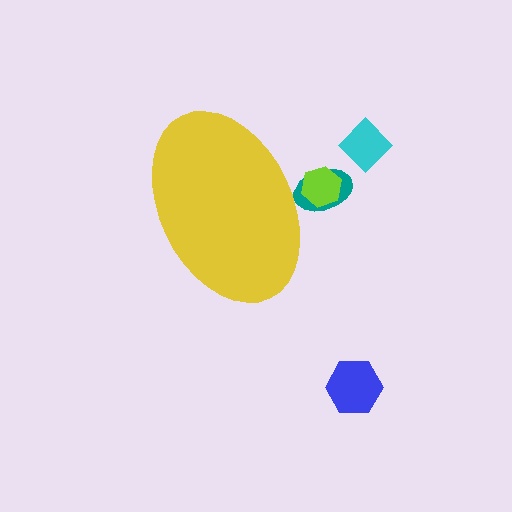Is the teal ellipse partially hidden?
Yes, the teal ellipse is partially hidden behind the yellow ellipse.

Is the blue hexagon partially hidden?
No, the blue hexagon is fully visible.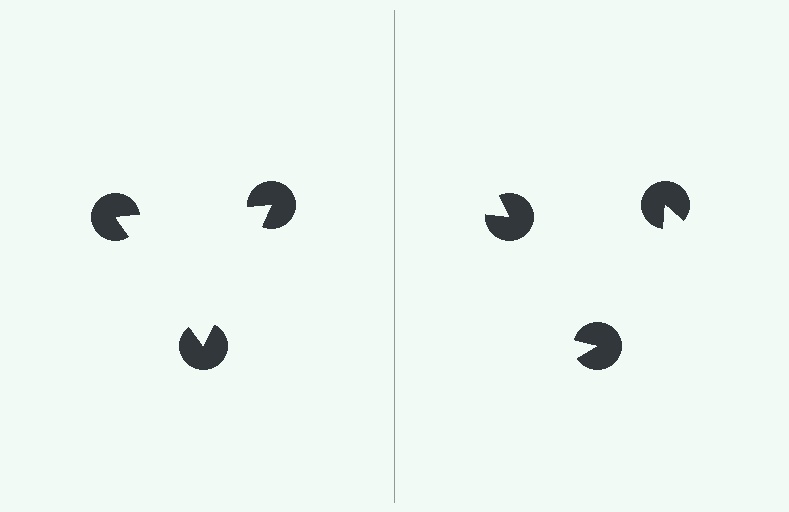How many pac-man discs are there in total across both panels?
6 — 3 on each side.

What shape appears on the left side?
An illusory triangle.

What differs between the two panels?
The pac-man discs are positioned identically on both sides; only the wedge orientations differ. On the left they align to a triangle; on the right they are misaligned.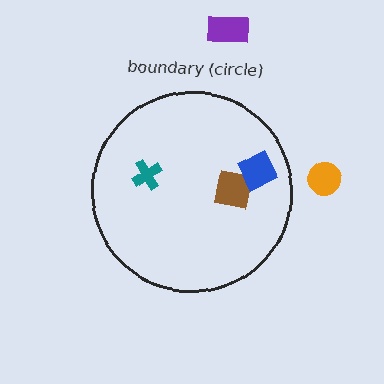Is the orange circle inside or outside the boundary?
Outside.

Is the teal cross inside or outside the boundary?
Inside.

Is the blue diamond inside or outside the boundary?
Inside.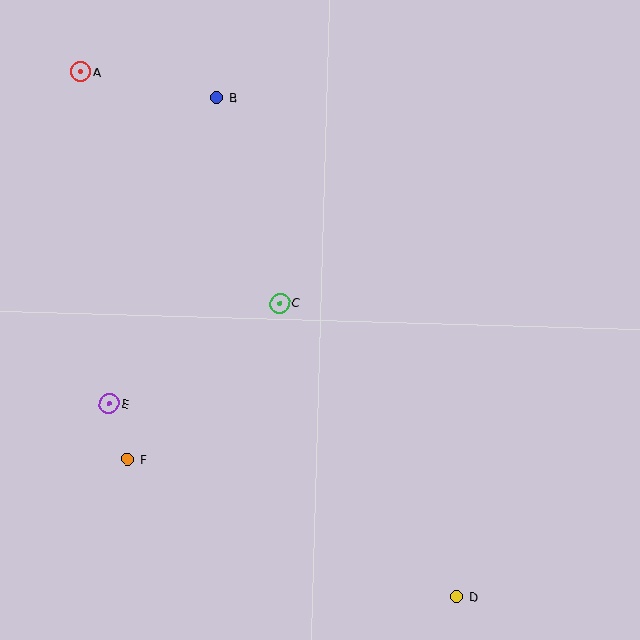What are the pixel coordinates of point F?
Point F is at (128, 459).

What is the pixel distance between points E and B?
The distance between E and B is 325 pixels.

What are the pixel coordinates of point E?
Point E is at (109, 404).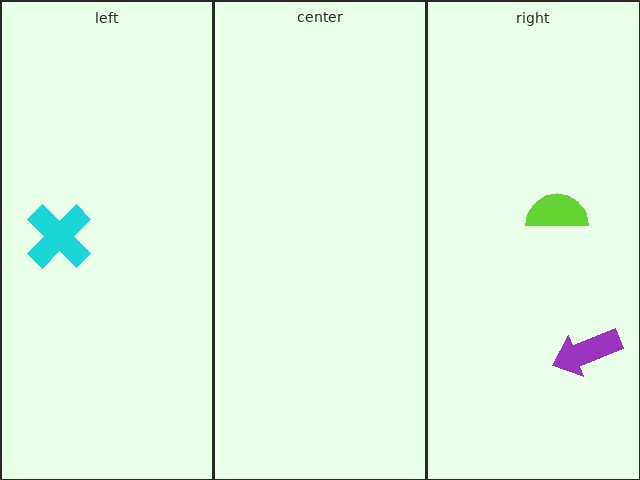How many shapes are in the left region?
1.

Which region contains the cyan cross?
The left region.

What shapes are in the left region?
The cyan cross.